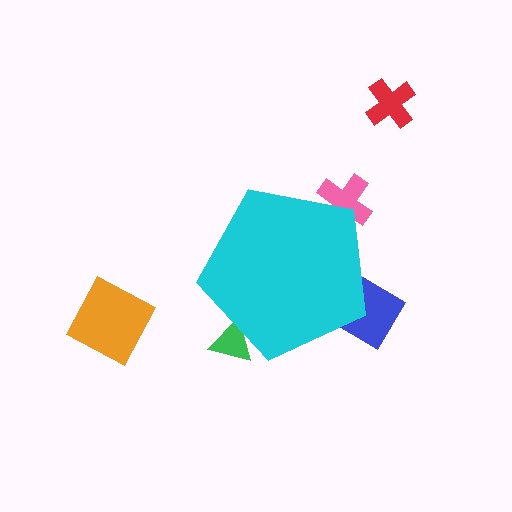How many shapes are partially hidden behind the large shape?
3 shapes are partially hidden.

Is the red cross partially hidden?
No, the red cross is fully visible.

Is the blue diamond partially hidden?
Yes, the blue diamond is partially hidden behind the cyan pentagon.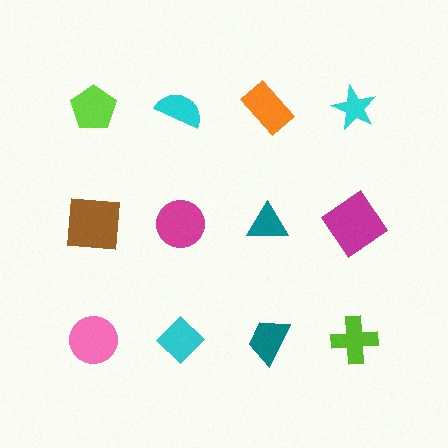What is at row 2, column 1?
A brown square.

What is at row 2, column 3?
A teal triangle.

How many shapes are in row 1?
4 shapes.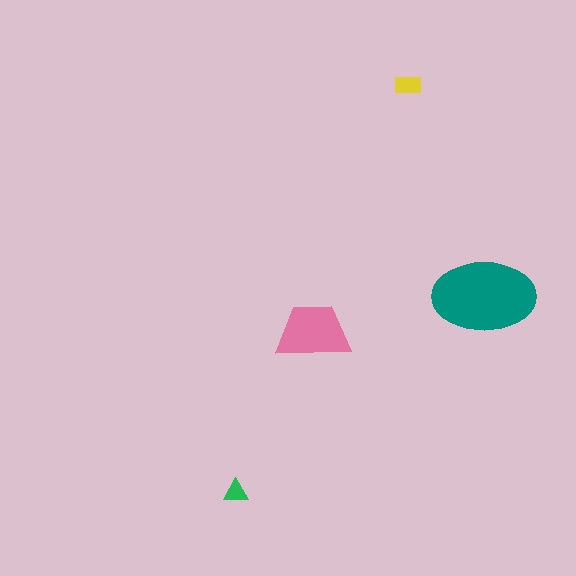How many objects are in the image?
There are 4 objects in the image.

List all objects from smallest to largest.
The green triangle, the yellow rectangle, the pink trapezoid, the teal ellipse.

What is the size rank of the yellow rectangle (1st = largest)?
3rd.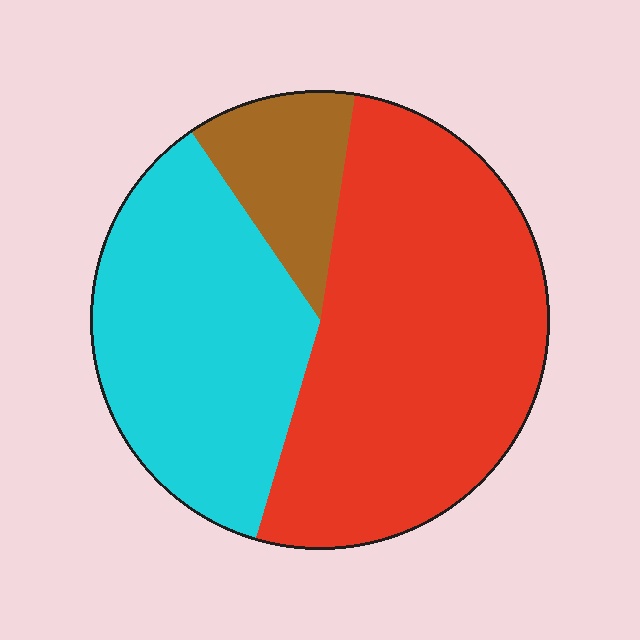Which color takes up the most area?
Red, at roughly 50%.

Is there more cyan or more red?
Red.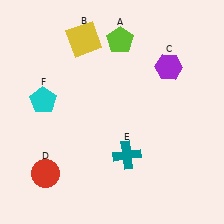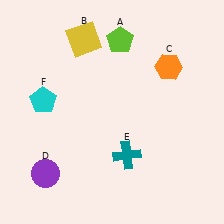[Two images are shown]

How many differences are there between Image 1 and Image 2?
There are 2 differences between the two images.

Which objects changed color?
C changed from purple to orange. D changed from red to purple.